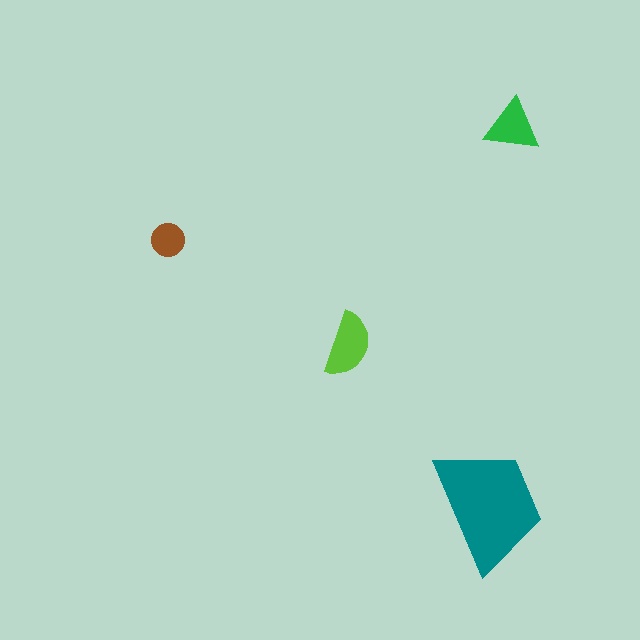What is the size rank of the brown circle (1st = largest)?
4th.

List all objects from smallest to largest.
The brown circle, the green triangle, the lime semicircle, the teal trapezoid.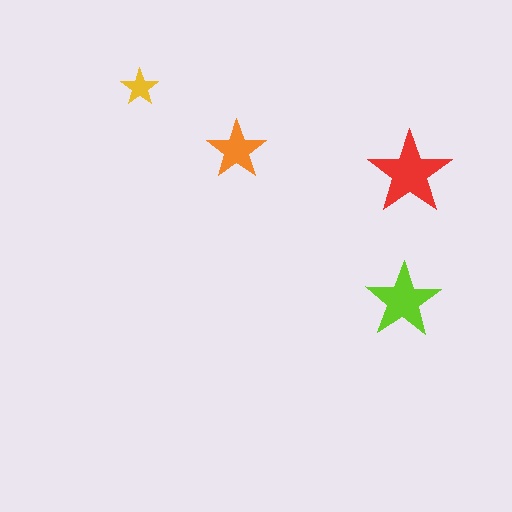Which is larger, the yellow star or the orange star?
The orange one.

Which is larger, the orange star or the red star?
The red one.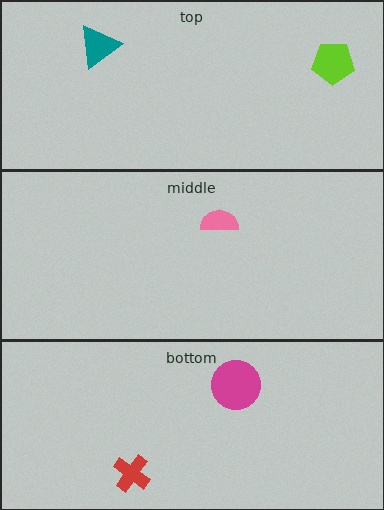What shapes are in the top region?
The lime pentagon, the teal triangle.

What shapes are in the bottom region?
The red cross, the magenta circle.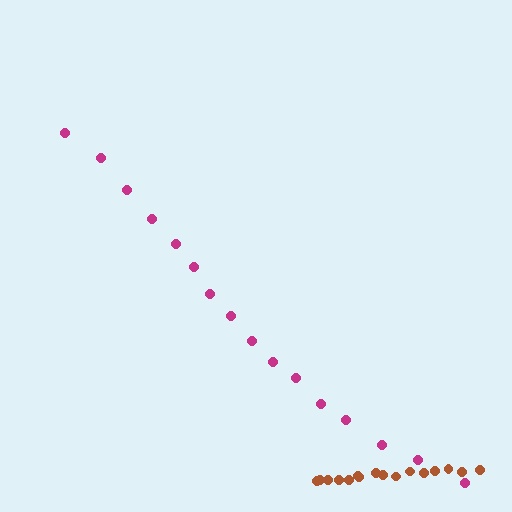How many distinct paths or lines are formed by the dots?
There are 2 distinct paths.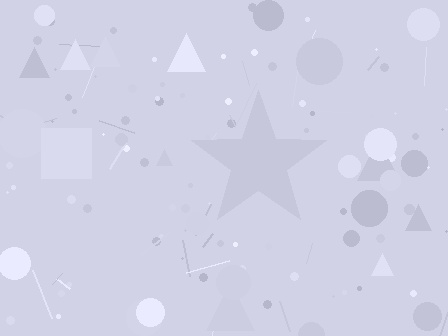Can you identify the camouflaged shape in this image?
The camouflaged shape is a star.